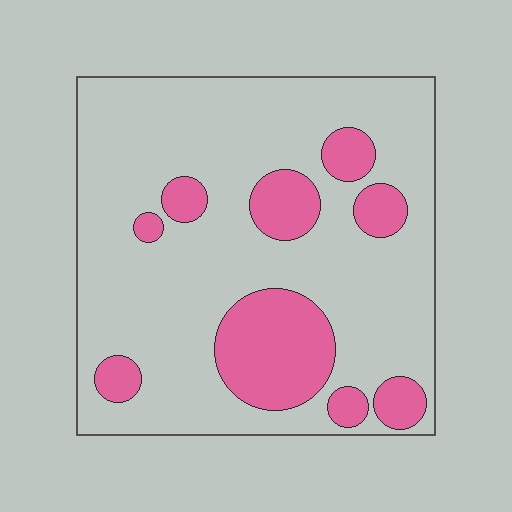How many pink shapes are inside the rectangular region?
9.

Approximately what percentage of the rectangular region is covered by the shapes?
Approximately 20%.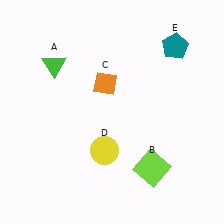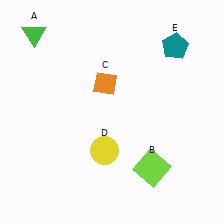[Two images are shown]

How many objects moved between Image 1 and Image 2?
1 object moved between the two images.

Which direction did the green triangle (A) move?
The green triangle (A) moved up.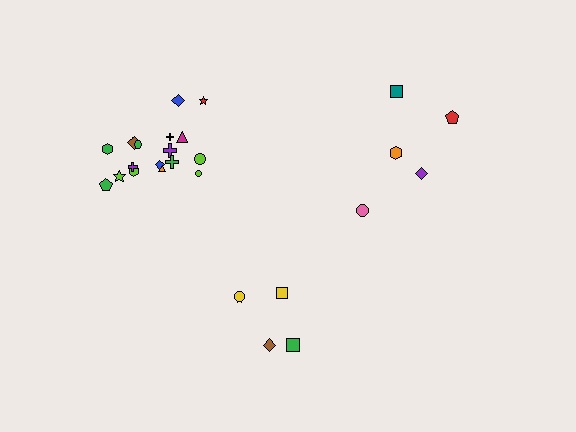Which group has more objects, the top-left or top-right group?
The top-left group.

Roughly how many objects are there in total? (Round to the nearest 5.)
Roughly 30 objects in total.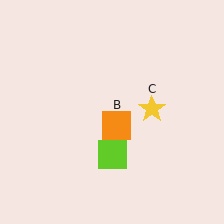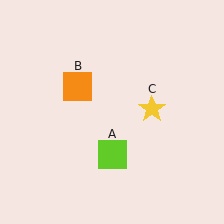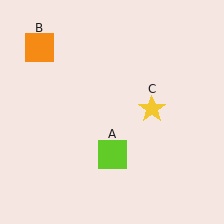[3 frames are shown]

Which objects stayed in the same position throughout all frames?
Lime square (object A) and yellow star (object C) remained stationary.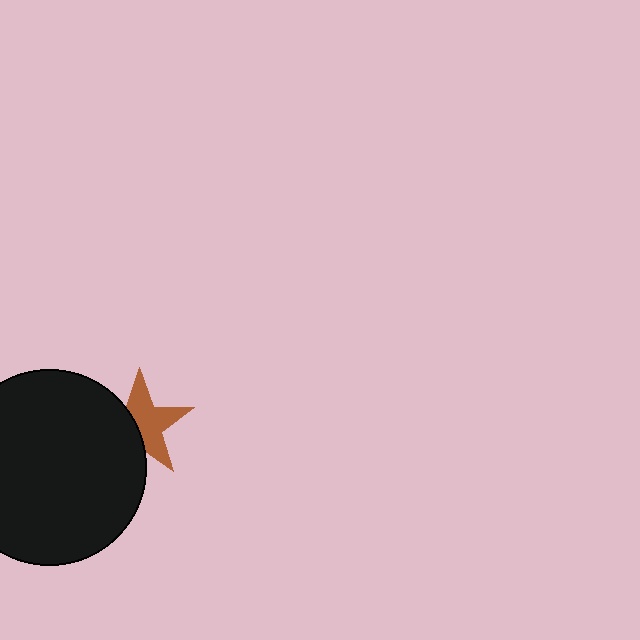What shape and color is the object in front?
The object in front is a black circle.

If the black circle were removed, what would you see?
You would see the complete brown star.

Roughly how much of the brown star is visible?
About half of it is visible (roughly 59%).